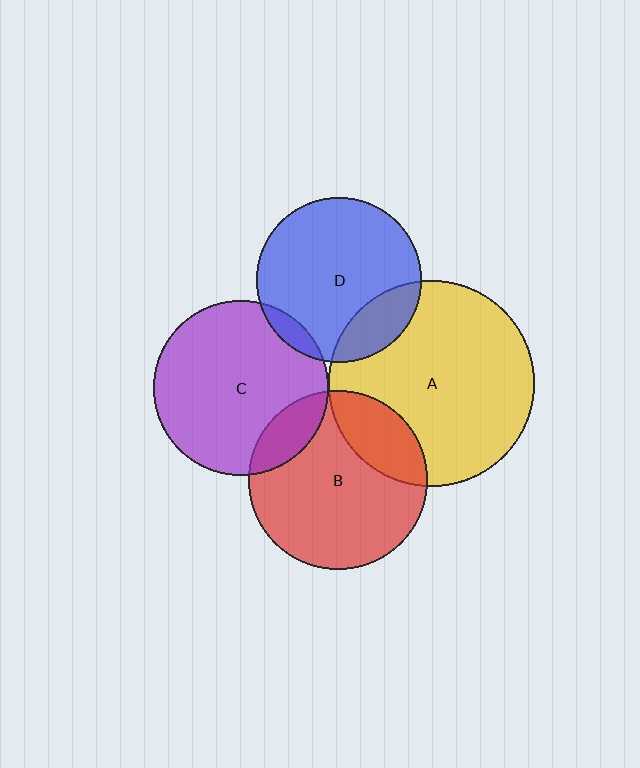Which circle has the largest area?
Circle A (yellow).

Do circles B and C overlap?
Yes.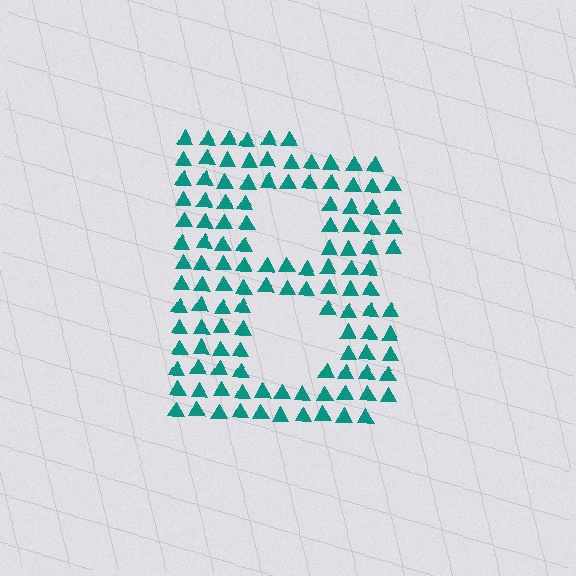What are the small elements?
The small elements are triangles.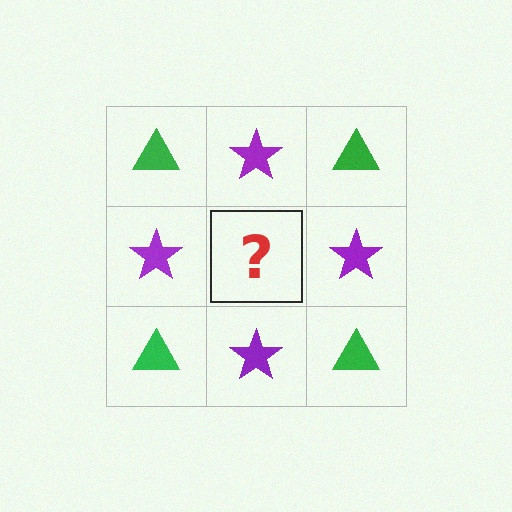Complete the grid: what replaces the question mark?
The question mark should be replaced with a green triangle.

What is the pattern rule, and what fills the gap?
The rule is that it alternates green triangle and purple star in a checkerboard pattern. The gap should be filled with a green triangle.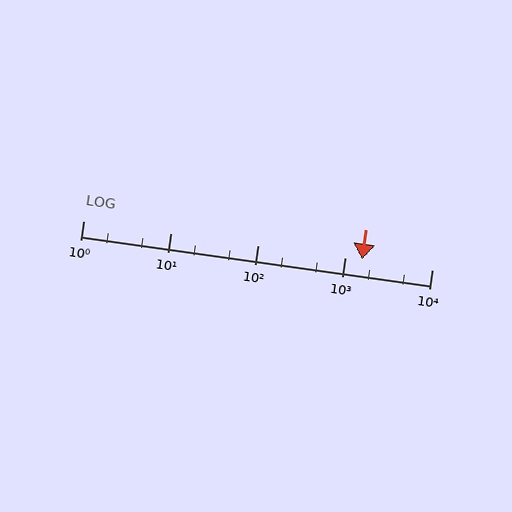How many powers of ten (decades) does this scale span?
The scale spans 4 decades, from 1 to 10000.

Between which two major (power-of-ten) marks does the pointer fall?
The pointer is between 1000 and 10000.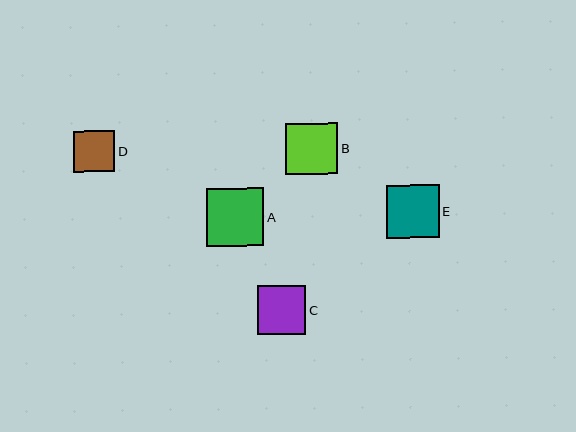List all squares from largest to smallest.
From largest to smallest: A, E, B, C, D.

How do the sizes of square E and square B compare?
Square E and square B are approximately the same size.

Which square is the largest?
Square A is the largest with a size of approximately 57 pixels.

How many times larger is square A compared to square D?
Square A is approximately 1.4 times the size of square D.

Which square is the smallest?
Square D is the smallest with a size of approximately 41 pixels.